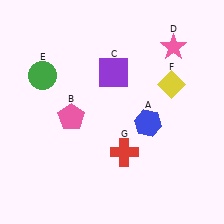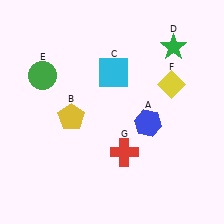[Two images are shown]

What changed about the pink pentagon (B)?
In Image 1, B is pink. In Image 2, it changed to yellow.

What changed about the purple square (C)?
In Image 1, C is purple. In Image 2, it changed to cyan.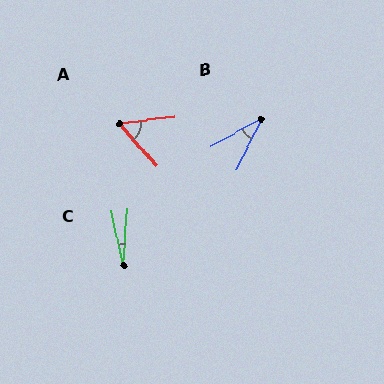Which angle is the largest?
A, at approximately 55 degrees.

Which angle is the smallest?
C, at approximately 16 degrees.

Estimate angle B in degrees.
Approximately 35 degrees.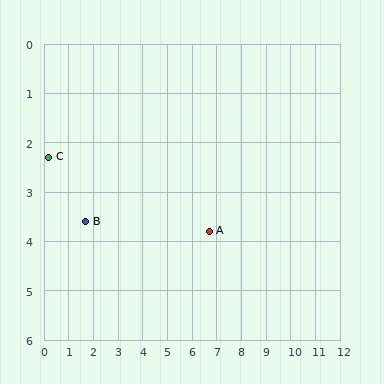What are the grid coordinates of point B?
Point B is at approximately (1.7, 3.6).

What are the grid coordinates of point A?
Point A is at approximately (6.7, 3.8).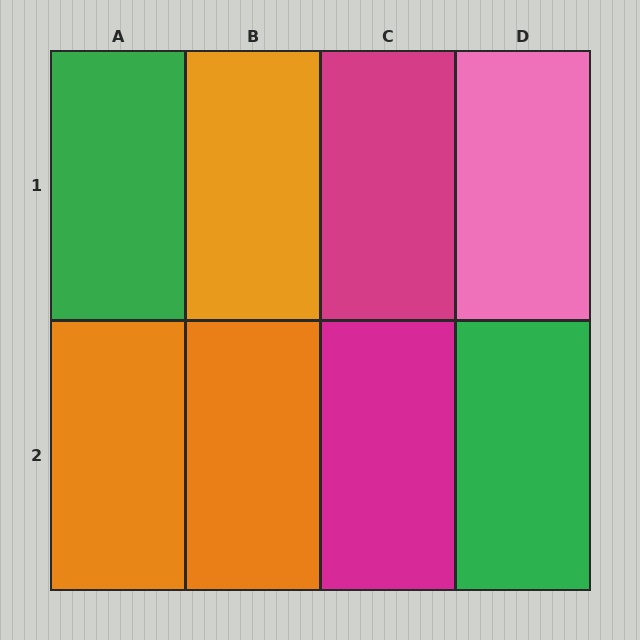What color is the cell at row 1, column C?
Magenta.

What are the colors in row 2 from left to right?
Orange, orange, magenta, green.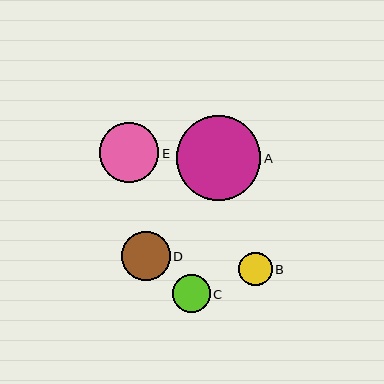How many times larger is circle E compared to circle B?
Circle E is approximately 1.8 times the size of circle B.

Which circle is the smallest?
Circle B is the smallest with a size of approximately 34 pixels.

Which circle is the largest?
Circle A is the largest with a size of approximately 84 pixels.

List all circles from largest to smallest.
From largest to smallest: A, E, D, C, B.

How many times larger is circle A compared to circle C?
Circle A is approximately 2.2 times the size of circle C.